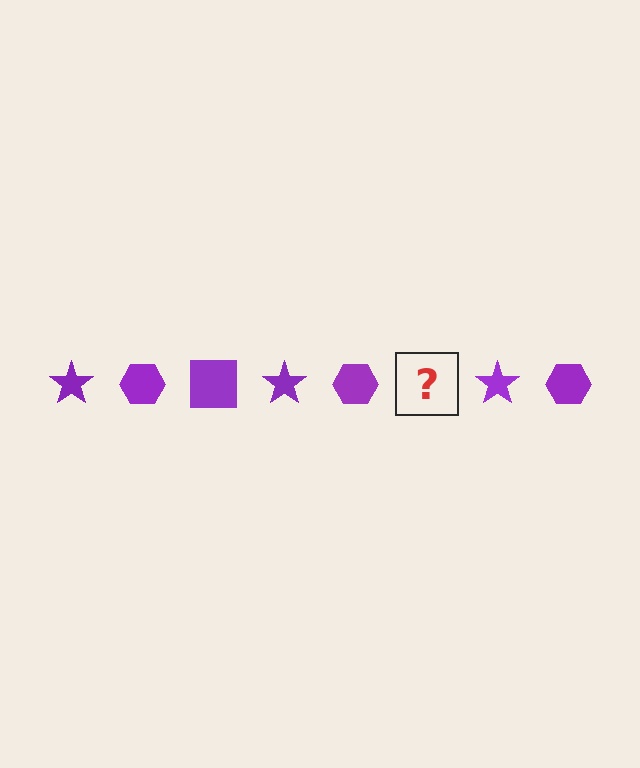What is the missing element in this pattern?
The missing element is a purple square.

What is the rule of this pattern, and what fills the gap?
The rule is that the pattern cycles through star, hexagon, square shapes in purple. The gap should be filled with a purple square.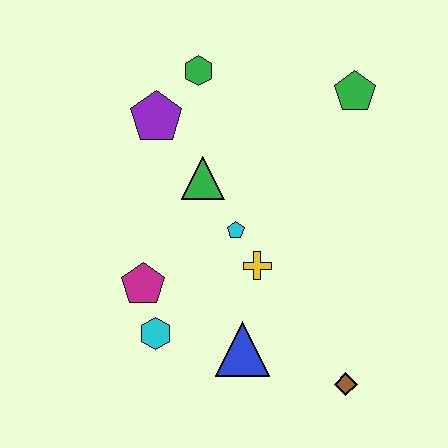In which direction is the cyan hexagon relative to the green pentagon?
The cyan hexagon is below the green pentagon.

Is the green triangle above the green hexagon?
No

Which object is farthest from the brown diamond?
The green hexagon is farthest from the brown diamond.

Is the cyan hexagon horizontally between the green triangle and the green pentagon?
No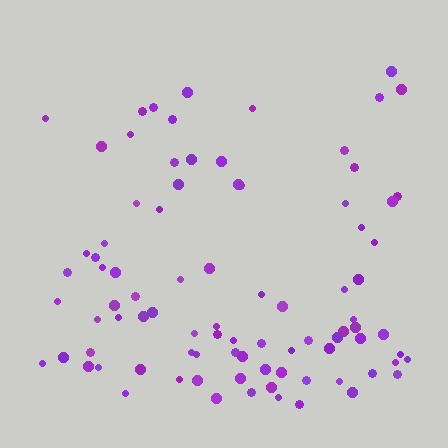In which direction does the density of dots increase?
From top to bottom, with the bottom side densest.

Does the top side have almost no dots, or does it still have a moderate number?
Still a moderate number, just noticeably fewer than the bottom.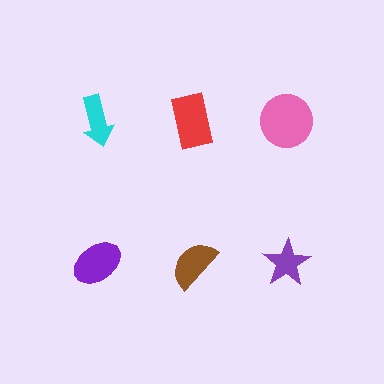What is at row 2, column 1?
A purple ellipse.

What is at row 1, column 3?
A pink circle.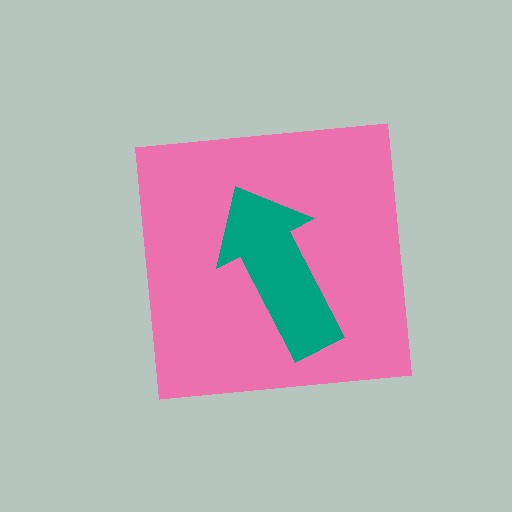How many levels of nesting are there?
2.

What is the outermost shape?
The pink square.